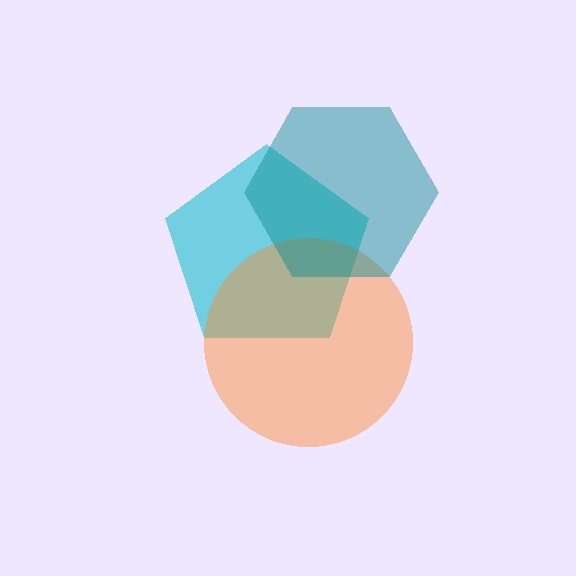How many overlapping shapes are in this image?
There are 3 overlapping shapes in the image.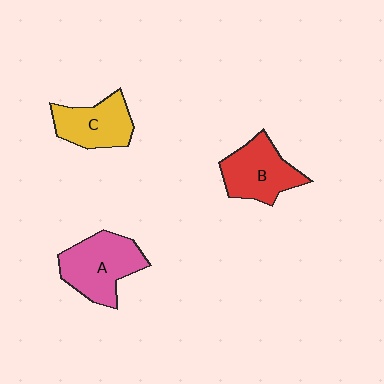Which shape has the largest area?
Shape A (pink).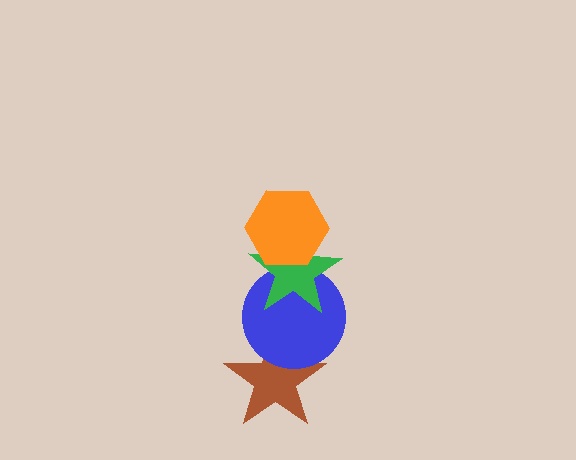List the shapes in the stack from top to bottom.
From top to bottom: the orange hexagon, the green star, the blue circle, the brown star.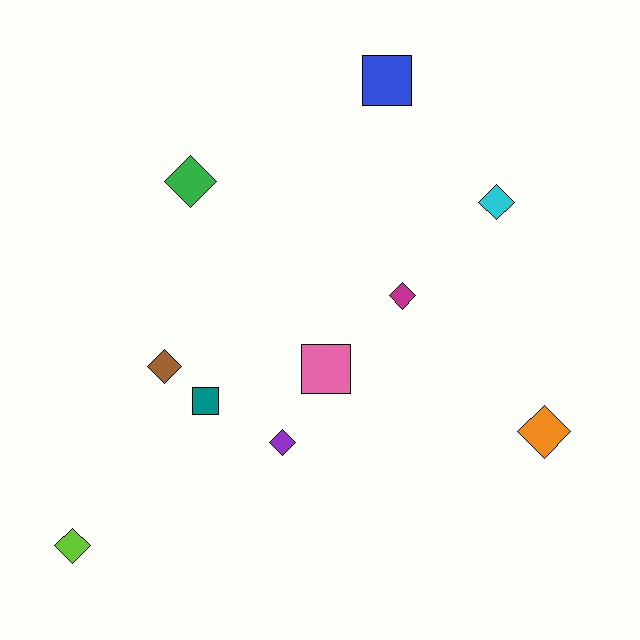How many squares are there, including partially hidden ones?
There are 3 squares.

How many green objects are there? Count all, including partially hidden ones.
There is 1 green object.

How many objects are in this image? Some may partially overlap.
There are 10 objects.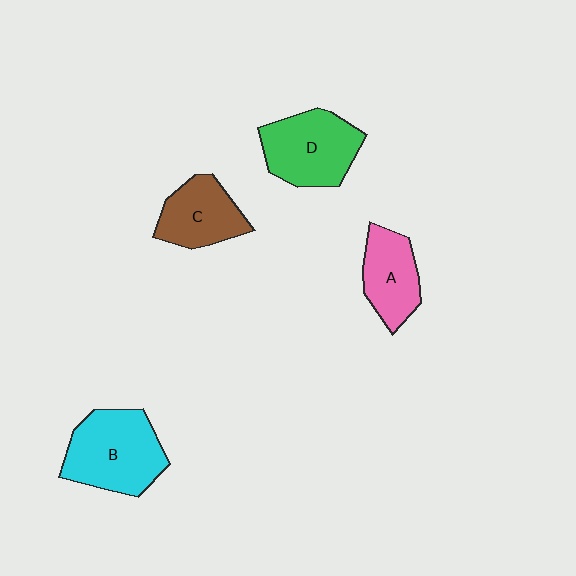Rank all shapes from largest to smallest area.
From largest to smallest: B (cyan), D (green), C (brown), A (pink).